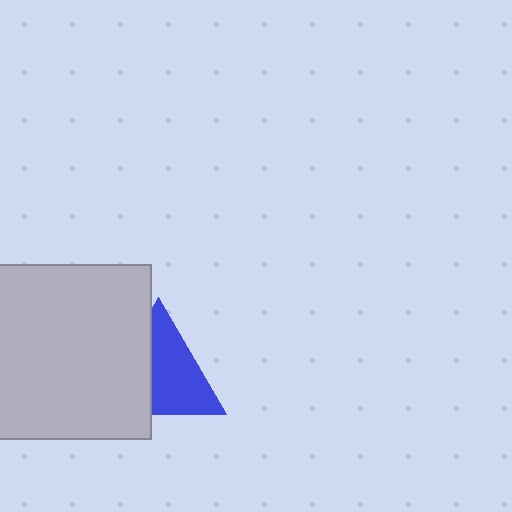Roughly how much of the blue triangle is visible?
About half of it is visible (roughly 60%).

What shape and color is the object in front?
The object in front is a light gray square.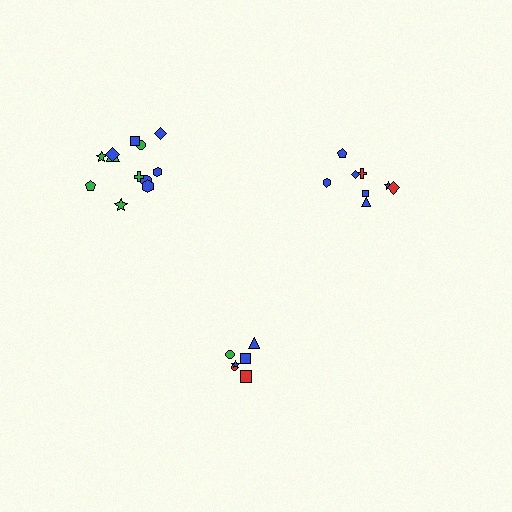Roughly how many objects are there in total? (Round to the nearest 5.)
Roughly 25 objects in total.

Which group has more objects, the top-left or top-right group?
The top-left group.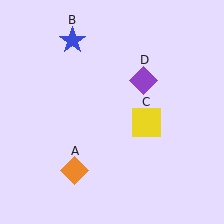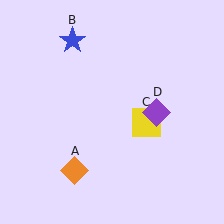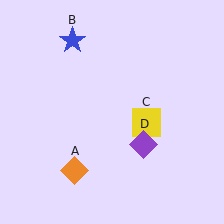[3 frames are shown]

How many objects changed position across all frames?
1 object changed position: purple diamond (object D).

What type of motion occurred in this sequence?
The purple diamond (object D) rotated clockwise around the center of the scene.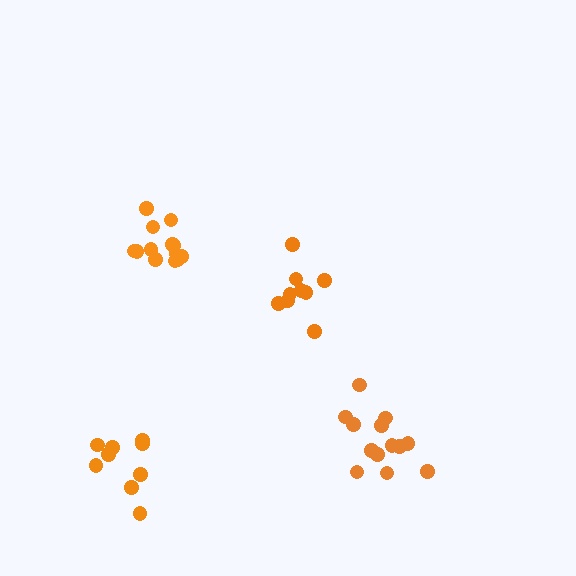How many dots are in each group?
Group 1: 9 dots, Group 2: 9 dots, Group 3: 14 dots, Group 4: 13 dots (45 total).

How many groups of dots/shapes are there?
There are 4 groups.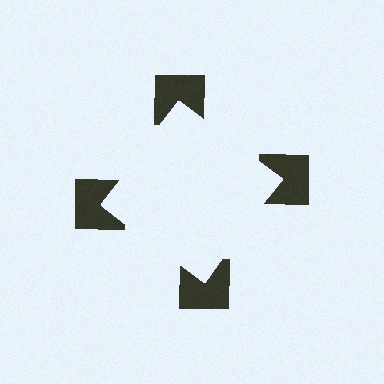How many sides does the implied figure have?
4 sides.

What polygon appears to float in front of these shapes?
An illusory square — its edges are inferred from the aligned wedge cuts in the notched squares, not physically drawn.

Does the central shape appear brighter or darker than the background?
It typically appears slightly brighter than the background, even though no actual brightness change is drawn.